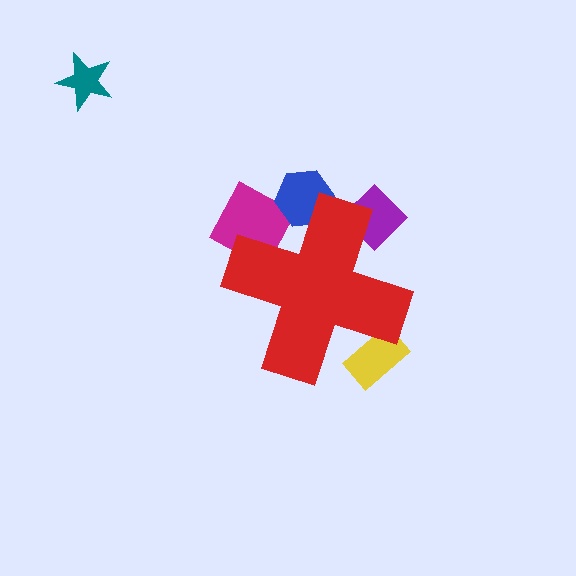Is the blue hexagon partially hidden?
Yes, the blue hexagon is partially hidden behind the red cross.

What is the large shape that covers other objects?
A red cross.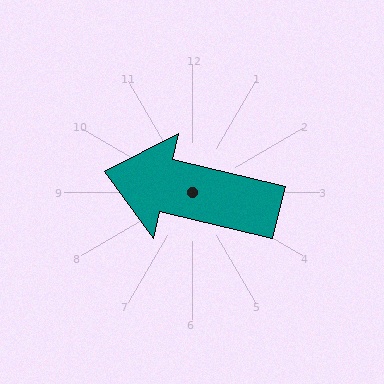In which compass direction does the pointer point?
West.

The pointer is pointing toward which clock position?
Roughly 9 o'clock.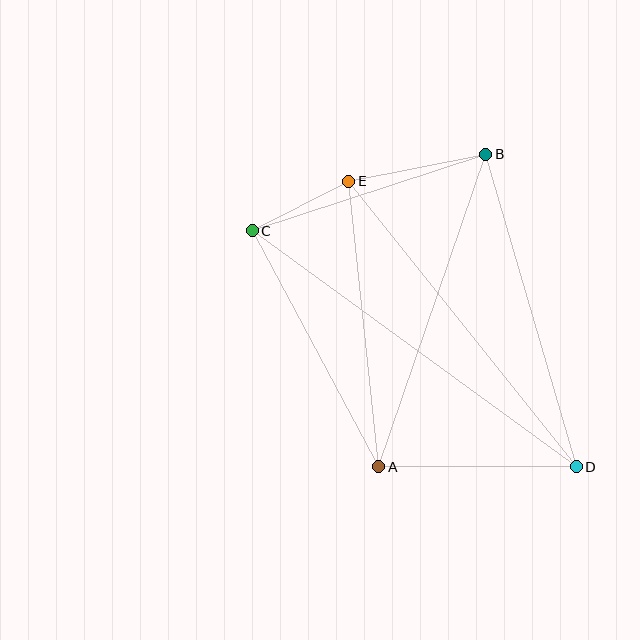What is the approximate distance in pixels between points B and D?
The distance between B and D is approximately 325 pixels.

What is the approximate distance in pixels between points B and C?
The distance between B and C is approximately 246 pixels.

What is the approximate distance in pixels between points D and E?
The distance between D and E is approximately 365 pixels.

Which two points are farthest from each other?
Points C and D are farthest from each other.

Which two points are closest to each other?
Points C and E are closest to each other.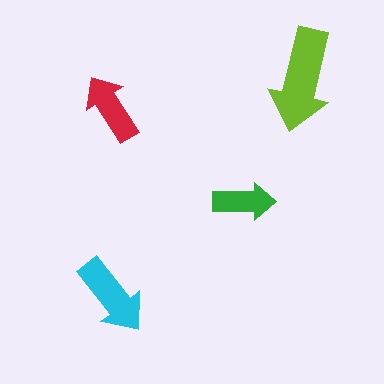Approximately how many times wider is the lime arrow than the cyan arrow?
About 1.5 times wider.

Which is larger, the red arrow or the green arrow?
The red one.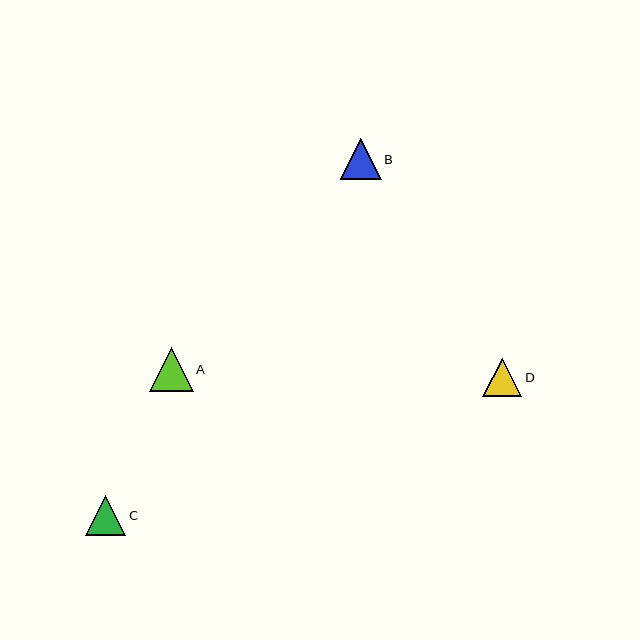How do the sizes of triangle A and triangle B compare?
Triangle A and triangle B are approximately the same size.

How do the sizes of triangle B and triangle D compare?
Triangle B and triangle D are approximately the same size.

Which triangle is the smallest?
Triangle D is the smallest with a size of approximately 39 pixels.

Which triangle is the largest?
Triangle A is the largest with a size of approximately 44 pixels.